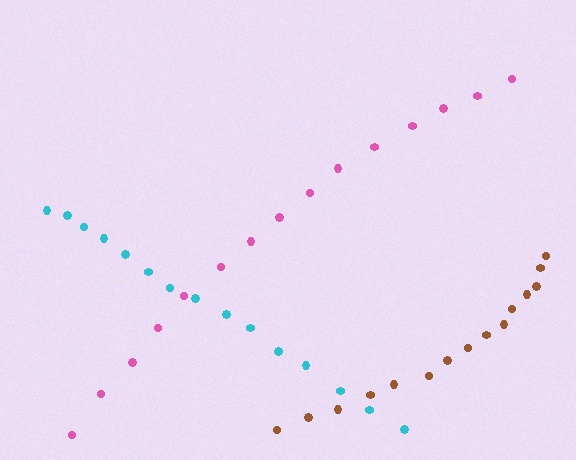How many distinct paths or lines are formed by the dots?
There are 3 distinct paths.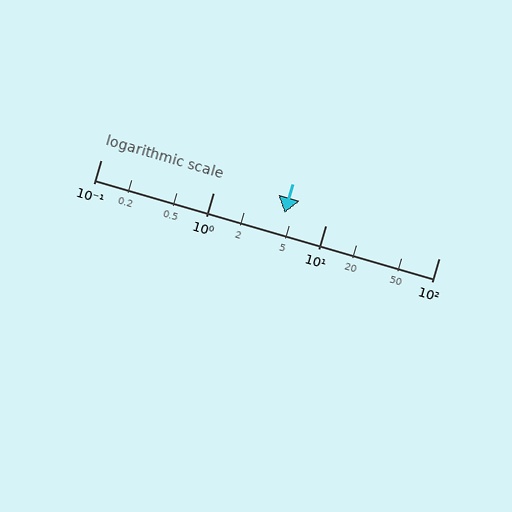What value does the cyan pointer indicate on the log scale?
The pointer indicates approximately 4.3.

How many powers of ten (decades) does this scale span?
The scale spans 3 decades, from 0.1 to 100.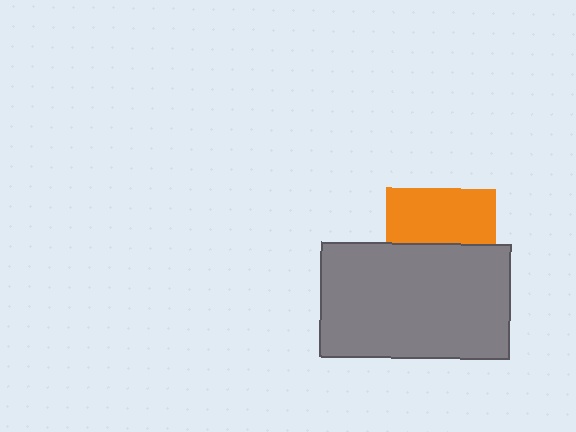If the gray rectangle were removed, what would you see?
You would see the complete orange square.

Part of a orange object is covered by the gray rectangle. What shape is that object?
It is a square.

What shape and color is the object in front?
The object in front is a gray rectangle.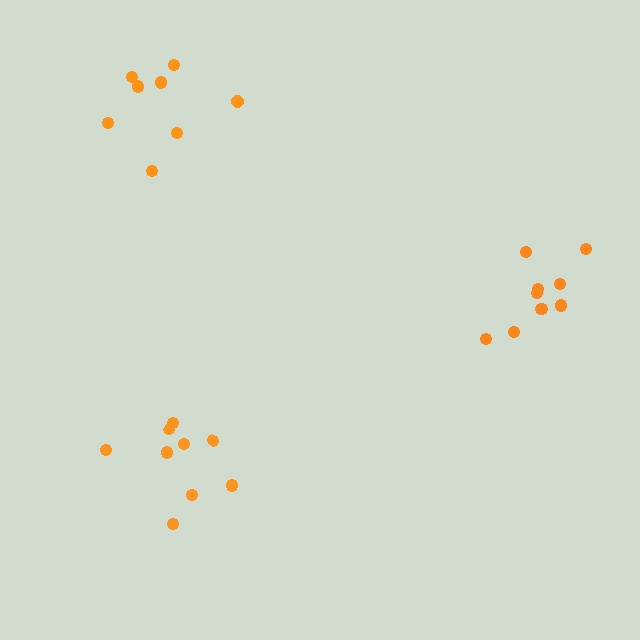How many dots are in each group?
Group 1: 8 dots, Group 2: 9 dots, Group 3: 9 dots (26 total).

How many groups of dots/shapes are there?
There are 3 groups.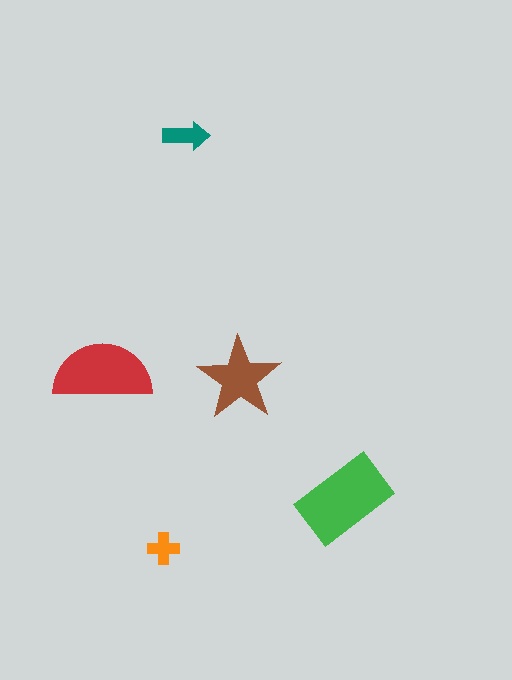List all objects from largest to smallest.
The green rectangle, the red semicircle, the brown star, the teal arrow, the orange cross.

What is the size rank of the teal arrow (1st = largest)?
4th.